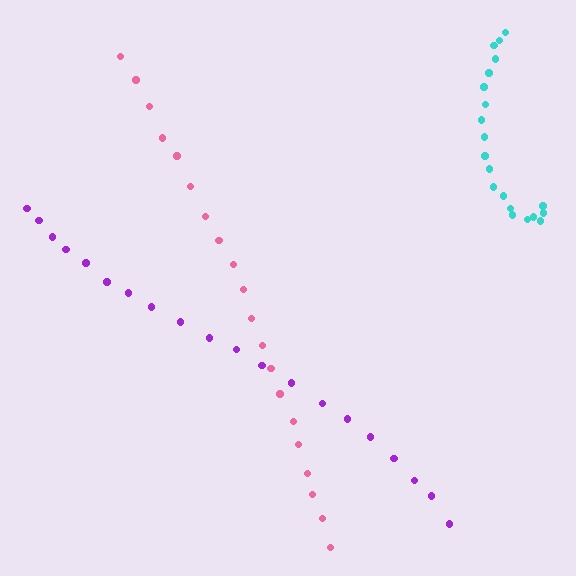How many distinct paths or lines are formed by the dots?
There are 3 distinct paths.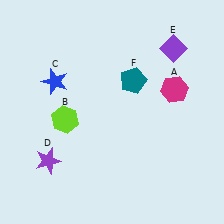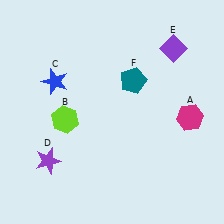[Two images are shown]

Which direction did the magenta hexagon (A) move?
The magenta hexagon (A) moved down.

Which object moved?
The magenta hexagon (A) moved down.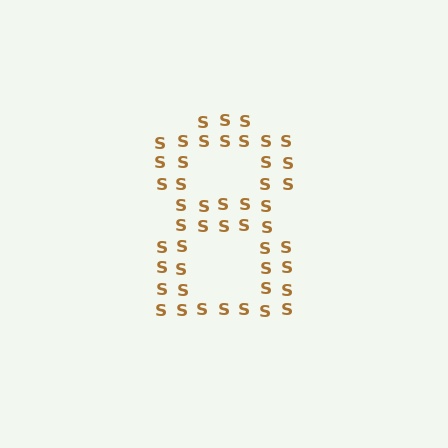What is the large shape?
The large shape is the digit 8.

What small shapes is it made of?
It is made of small letter S's.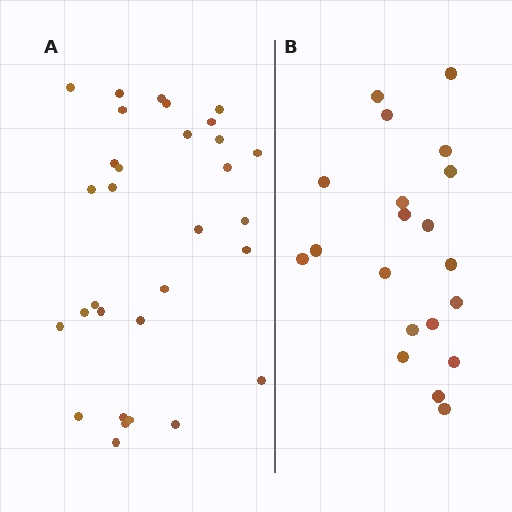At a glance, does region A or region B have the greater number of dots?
Region A (the left region) has more dots.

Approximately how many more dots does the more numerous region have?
Region A has roughly 12 or so more dots than region B.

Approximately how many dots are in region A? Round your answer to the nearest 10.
About 30 dots. (The exact count is 31, which rounds to 30.)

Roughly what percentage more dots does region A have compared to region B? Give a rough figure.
About 55% more.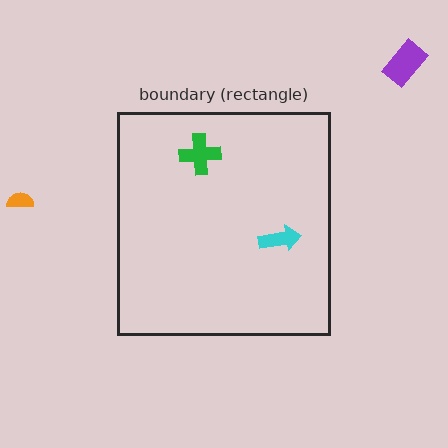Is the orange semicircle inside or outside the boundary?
Outside.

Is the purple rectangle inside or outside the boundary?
Outside.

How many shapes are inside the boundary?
2 inside, 2 outside.